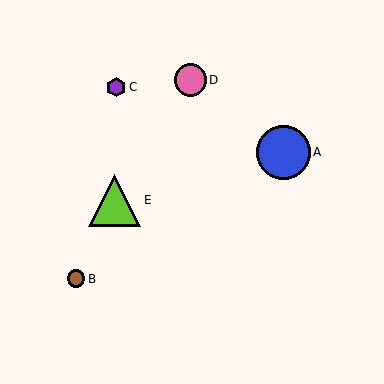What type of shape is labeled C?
Shape C is a purple hexagon.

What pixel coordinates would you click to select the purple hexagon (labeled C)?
Click at (116, 87) to select the purple hexagon C.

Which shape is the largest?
The blue circle (labeled A) is the largest.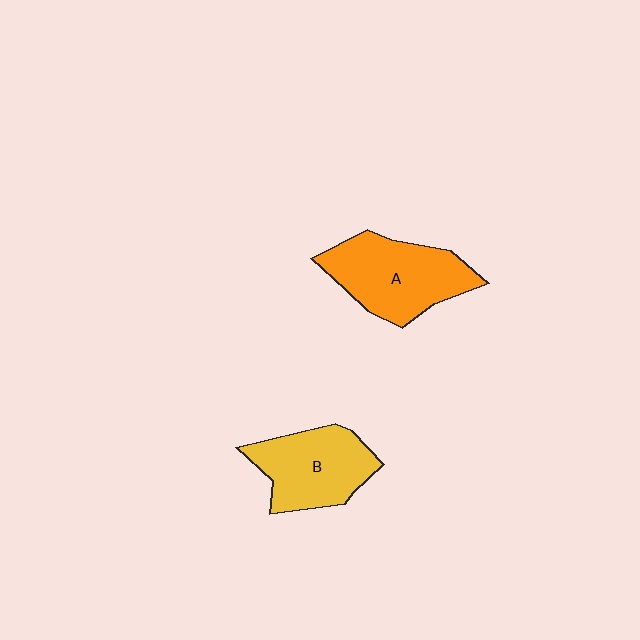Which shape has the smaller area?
Shape B (yellow).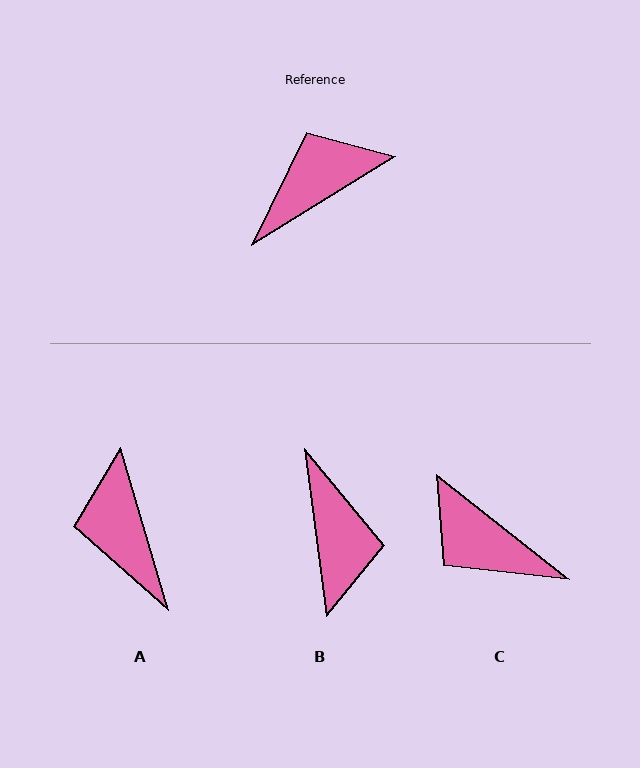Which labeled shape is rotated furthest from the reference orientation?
B, about 115 degrees away.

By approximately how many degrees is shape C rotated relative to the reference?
Approximately 110 degrees counter-clockwise.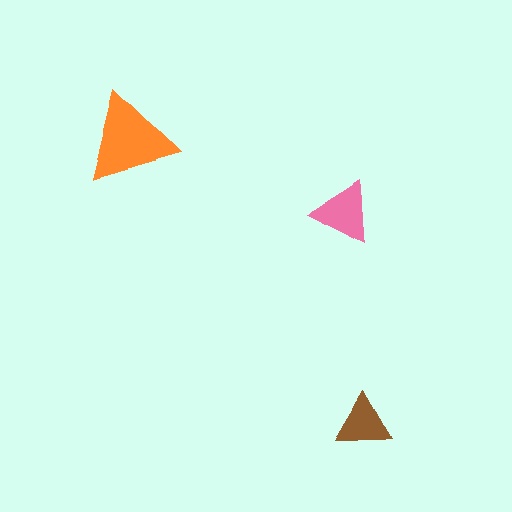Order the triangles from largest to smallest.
the orange one, the pink one, the brown one.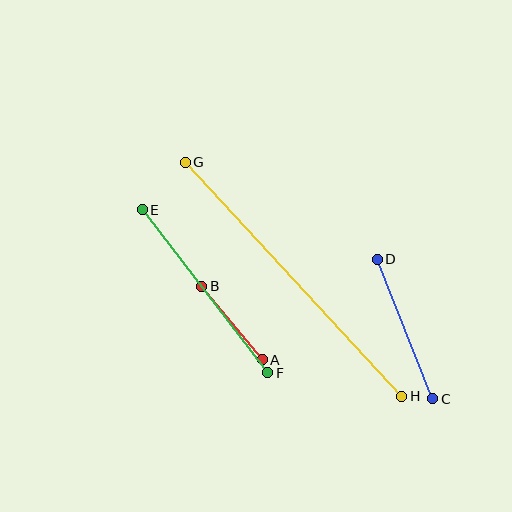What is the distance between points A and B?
The distance is approximately 95 pixels.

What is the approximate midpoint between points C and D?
The midpoint is at approximately (405, 329) pixels.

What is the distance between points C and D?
The distance is approximately 150 pixels.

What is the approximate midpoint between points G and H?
The midpoint is at approximately (293, 279) pixels.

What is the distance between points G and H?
The distance is approximately 319 pixels.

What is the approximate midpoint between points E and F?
The midpoint is at approximately (205, 291) pixels.